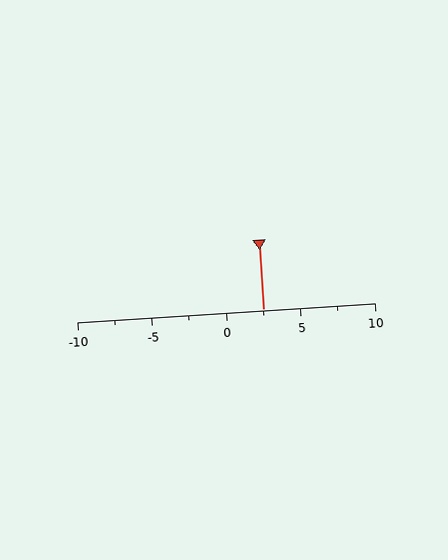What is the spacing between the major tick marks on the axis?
The major ticks are spaced 5 apart.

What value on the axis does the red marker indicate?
The marker indicates approximately 2.5.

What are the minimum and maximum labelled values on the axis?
The axis runs from -10 to 10.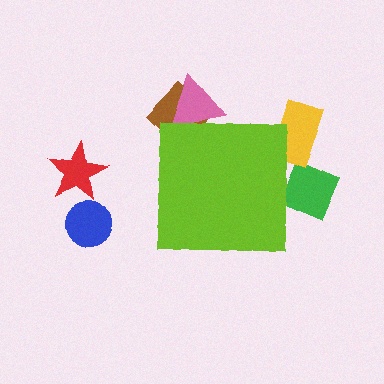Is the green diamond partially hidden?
Yes, the green diamond is partially hidden behind the lime square.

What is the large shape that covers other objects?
A lime square.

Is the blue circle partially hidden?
No, the blue circle is fully visible.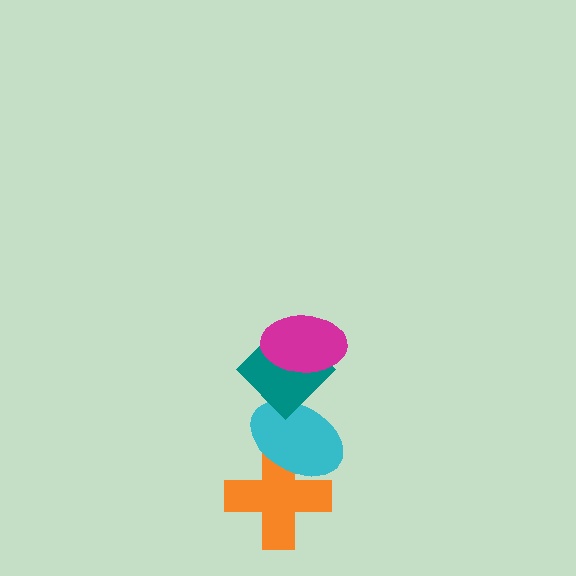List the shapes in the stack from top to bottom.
From top to bottom: the magenta ellipse, the teal diamond, the cyan ellipse, the orange cross.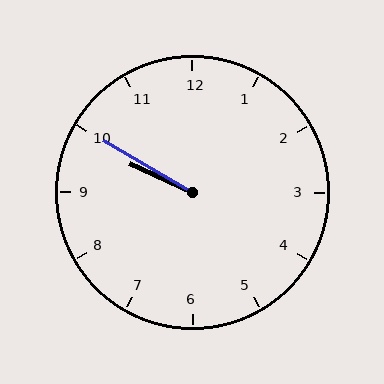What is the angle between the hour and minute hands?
Approximately 5 degrees.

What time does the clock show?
9:50.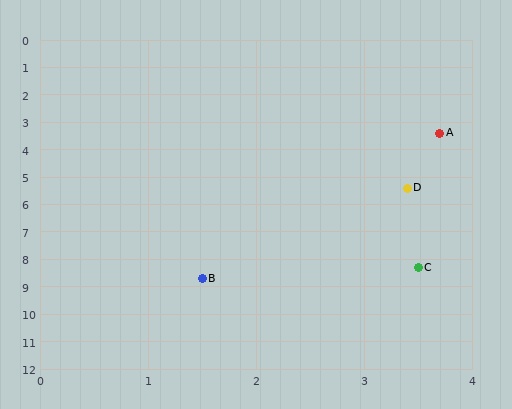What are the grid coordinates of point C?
Point C is at approximately (3.5, 8.3).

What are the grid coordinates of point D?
Point D is at approximately (3.4, 5.4).